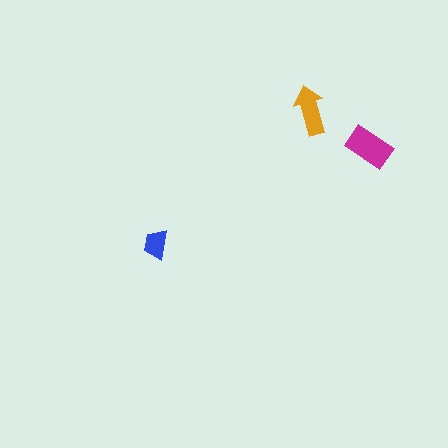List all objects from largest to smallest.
The magenta rectangle, the orange arrow, the blue trapezoid.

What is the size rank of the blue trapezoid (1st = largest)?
3rd.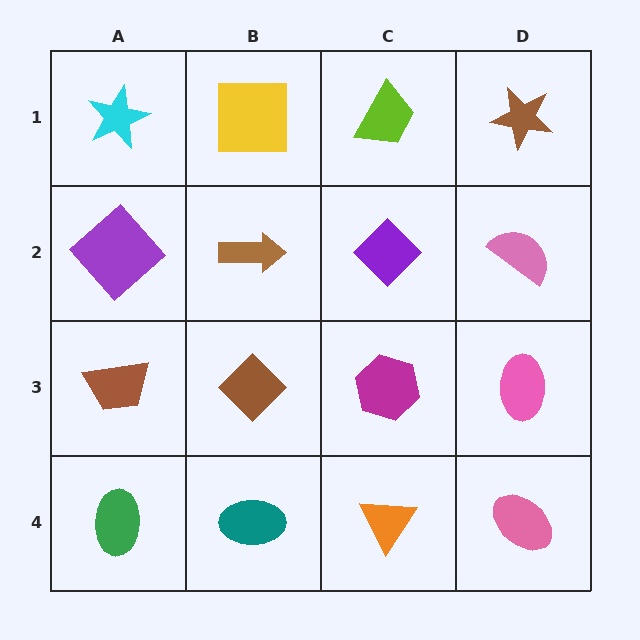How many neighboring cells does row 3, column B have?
4.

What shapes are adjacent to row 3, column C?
A purple diamond (row 2, column C), an orange triangle (row 4, column C), a brown diamond (row 3, column B), a pink ellipse (row 3, column D).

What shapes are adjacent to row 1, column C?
A purple diamond (row 2, column C), a yellow square (row 1, column B), a brown star (row 1, column D).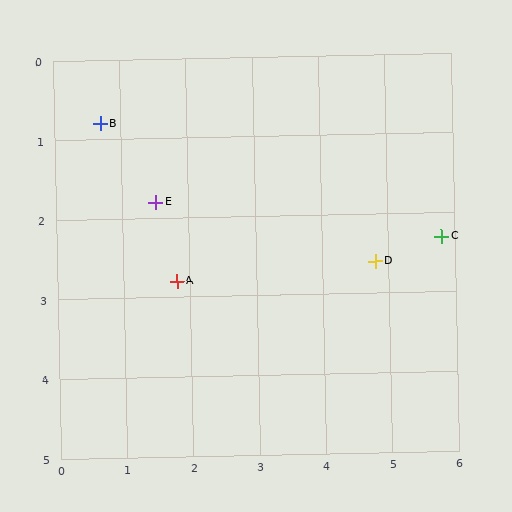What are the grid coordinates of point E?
Point E is at approximately (1.5, 1.8).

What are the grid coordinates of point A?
Point A is at approximately (1.8, 2.8).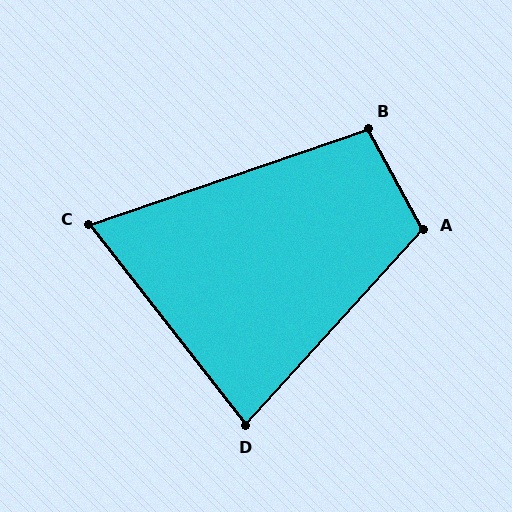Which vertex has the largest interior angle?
A, at approximately 109 degrees.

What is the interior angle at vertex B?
Approximately 100 degrees (obtuse).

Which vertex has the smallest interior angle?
C, at approximately 71 degrees.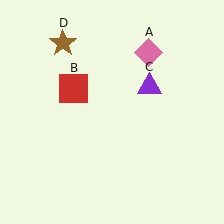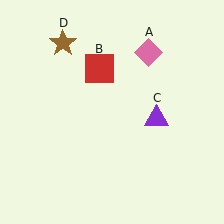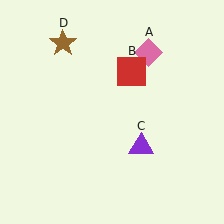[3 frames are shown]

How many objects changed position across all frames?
2 objects changed position: red square (object B), purple triangle (object C).